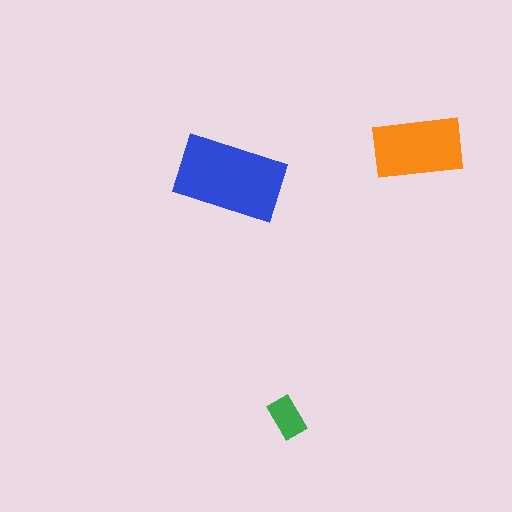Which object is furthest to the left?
The blue rectangle is leftmost.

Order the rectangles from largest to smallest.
the blue one, the orange one, the green one.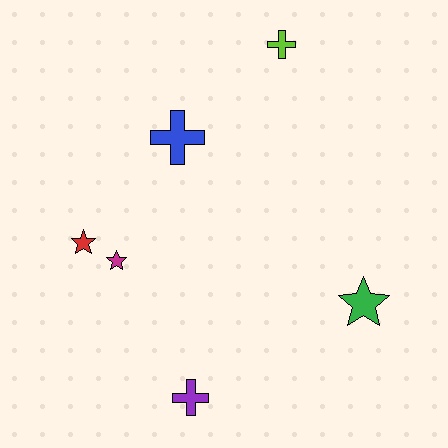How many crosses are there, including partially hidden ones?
There are 3 crosses.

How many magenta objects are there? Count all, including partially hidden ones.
There is 1 magenta object.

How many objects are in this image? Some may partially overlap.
There are 6 objects.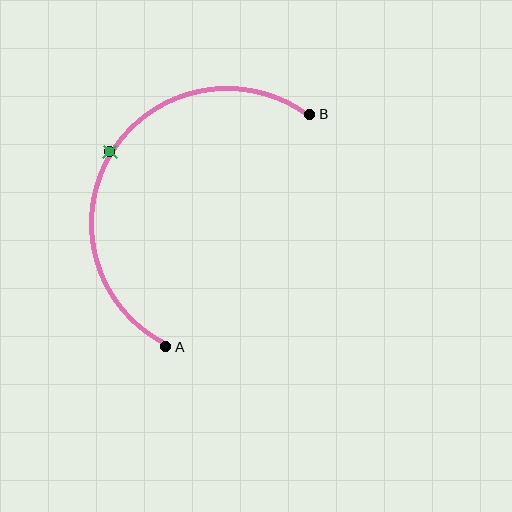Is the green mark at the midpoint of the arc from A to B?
Yes. The green mark lies on the arc at equal arc-length from both A and B — it is the arc midpoint.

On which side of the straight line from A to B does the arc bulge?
The arc bulges to the left of the straight line connecting A and B.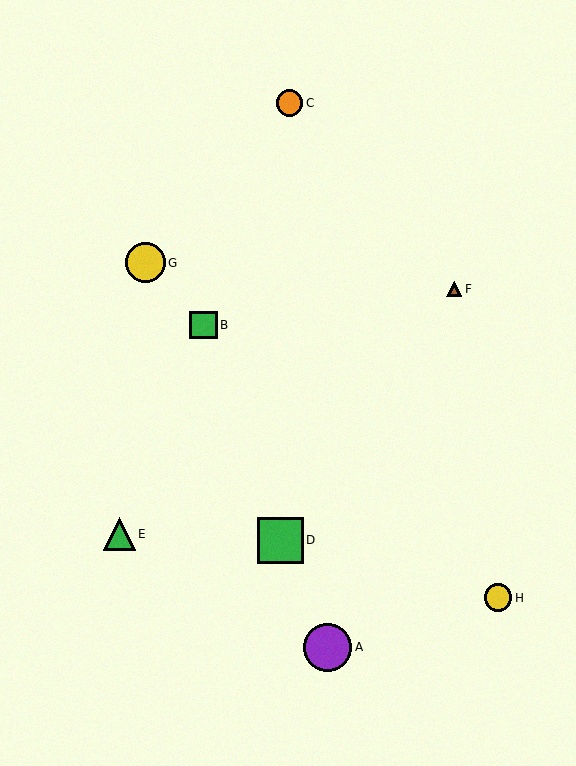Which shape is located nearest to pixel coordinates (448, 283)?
The brown triangle (labeled F) at (454, 289) is nearest to that location.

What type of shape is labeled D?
Shape D is a green square.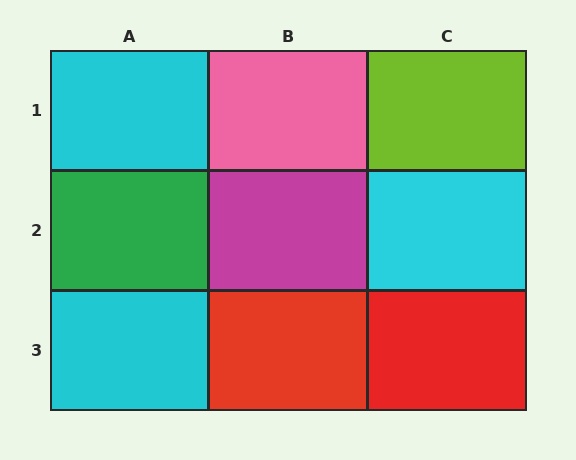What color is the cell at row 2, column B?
Magenta.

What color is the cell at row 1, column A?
Cyan.